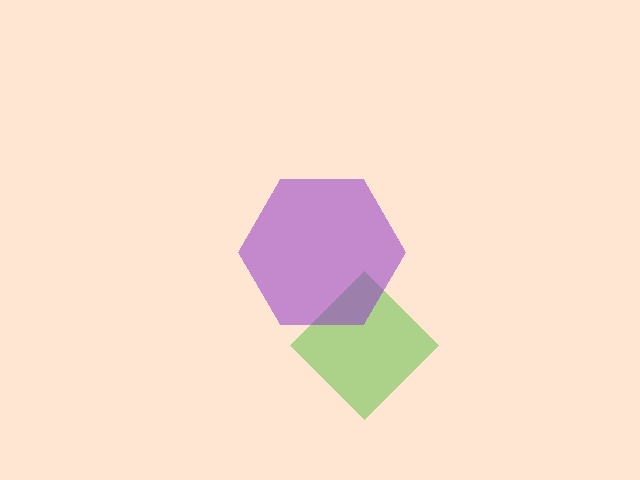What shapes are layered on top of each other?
The layered shapes are: a lime diamond, a purple hexagon.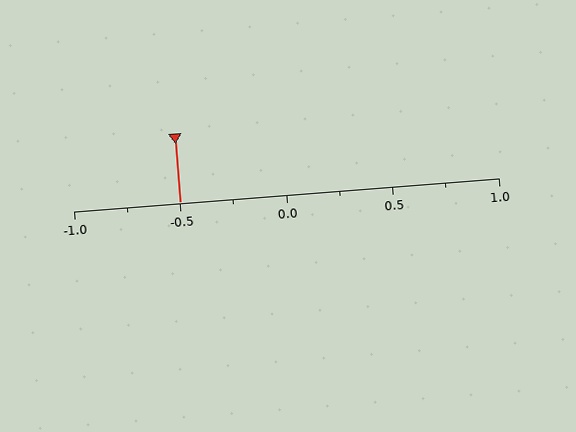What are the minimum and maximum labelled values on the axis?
The axis runs from -1.0 to 1.0.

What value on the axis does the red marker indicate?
The marker indicates approximately -0.5.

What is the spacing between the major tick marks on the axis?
The major ticks are spaced 0.5 apart.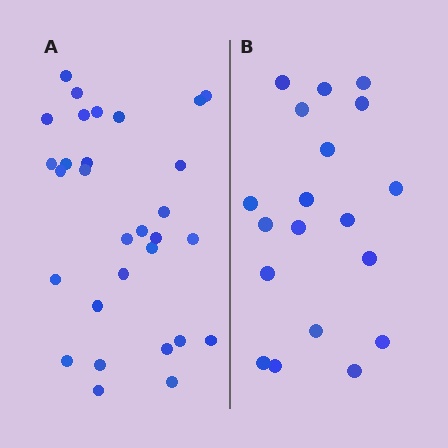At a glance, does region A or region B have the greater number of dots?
Region A (the left region) has more dots.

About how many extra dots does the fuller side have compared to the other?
Region A has roughly 12 or so more dots than region B.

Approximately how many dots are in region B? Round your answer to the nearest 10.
About 20 dots. (The exact count is 19, which rounds to 20.)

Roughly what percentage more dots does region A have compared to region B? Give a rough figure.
About 60% more.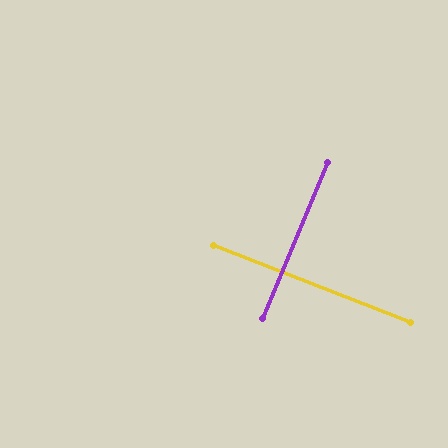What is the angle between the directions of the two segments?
Approximately 89 degrees.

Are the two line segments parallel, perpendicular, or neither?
Perpendicular — they meet at approximately 89°.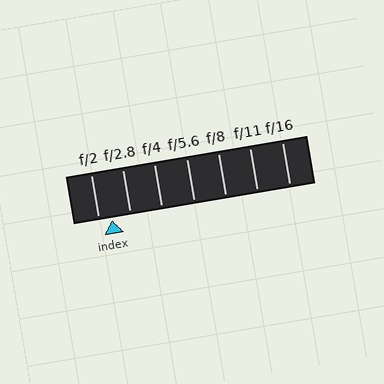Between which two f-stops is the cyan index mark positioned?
The index mark is between f/2 and f/2.8.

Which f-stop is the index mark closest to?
The index mark is closest to f/2.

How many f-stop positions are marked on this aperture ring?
There are 7 f-stop positions marked.